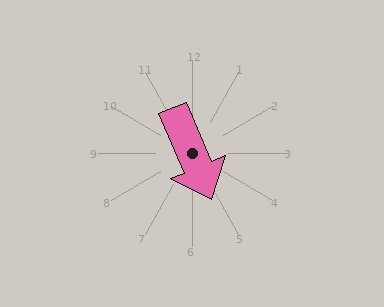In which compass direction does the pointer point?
Southeast.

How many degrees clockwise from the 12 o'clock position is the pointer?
Approximately 157 degrees.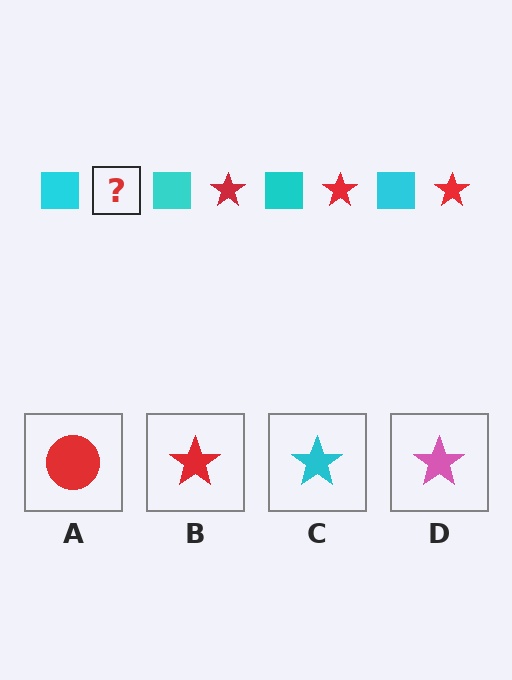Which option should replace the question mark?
Option B.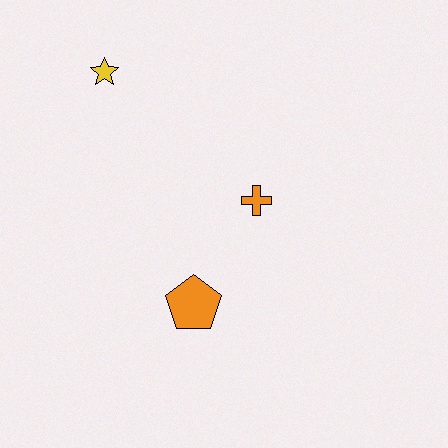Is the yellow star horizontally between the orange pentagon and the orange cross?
No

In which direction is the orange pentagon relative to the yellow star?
The orange pentagon is below the yellow star.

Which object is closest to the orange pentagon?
The orange cross is closest to the orange pentagon.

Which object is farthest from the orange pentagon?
The yellow star is farthest from the orange pentagon.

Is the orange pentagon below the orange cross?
Yes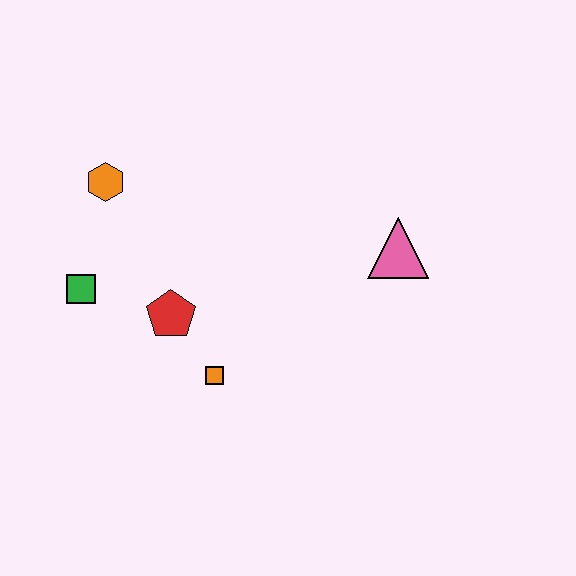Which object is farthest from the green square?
The pink triangle is farthest from the green square.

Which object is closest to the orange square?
The red pentagon is closest to the orange square.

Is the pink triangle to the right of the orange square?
Yes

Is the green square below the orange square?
No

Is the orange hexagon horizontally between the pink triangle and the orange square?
No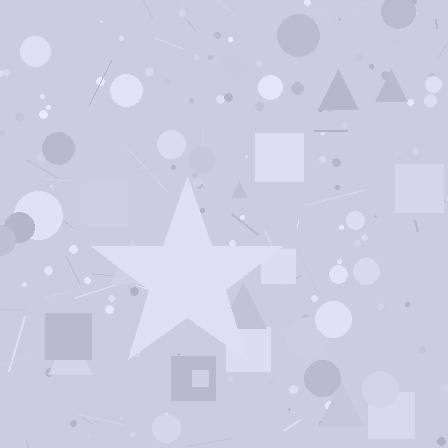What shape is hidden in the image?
A star is hidden in the image.